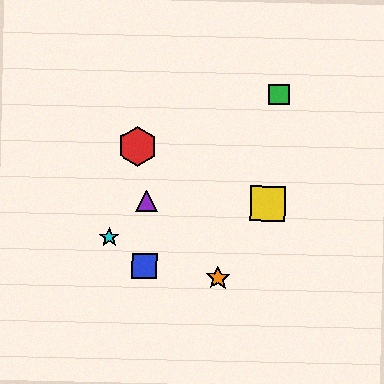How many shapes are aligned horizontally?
2 shapes (the yellow square, the purple triangle) are aligned horizontally.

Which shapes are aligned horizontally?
The yellow square, the purple triangle are aligned horizontally.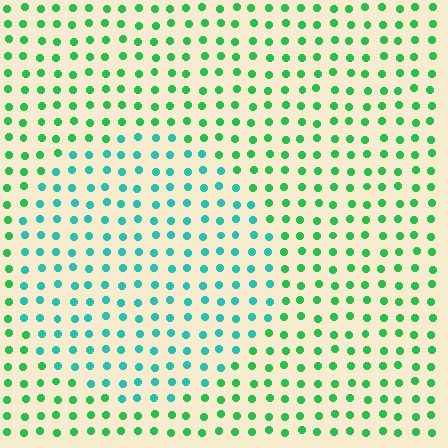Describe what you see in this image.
The image is filled with small green elements in a uniform arrangement. A circle-shaped region is visible where the elements are tinted to a slightly different hue, forming a subtle color boundary.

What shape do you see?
I see a circle.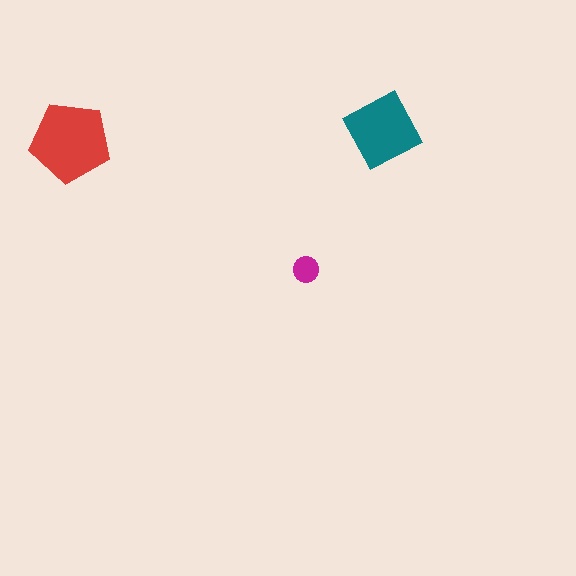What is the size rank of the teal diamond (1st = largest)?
2nd.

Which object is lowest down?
The magenta circle is bottommost.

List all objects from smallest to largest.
The magenta circle, the teal diamond, the red pentagon.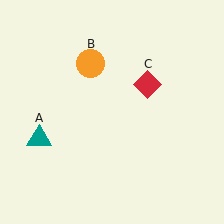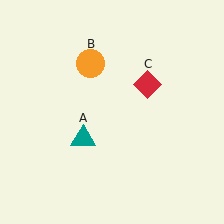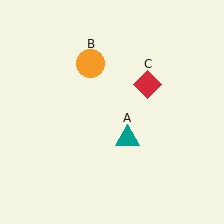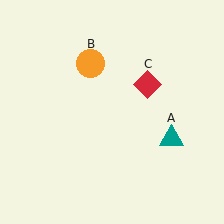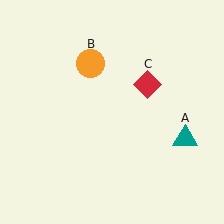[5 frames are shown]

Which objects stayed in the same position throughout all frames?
Orange circle (object B) and red diamond (object C) remained stationary.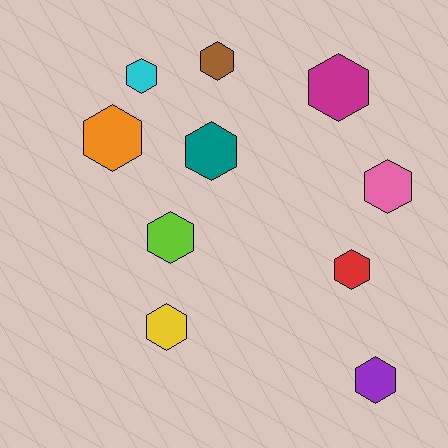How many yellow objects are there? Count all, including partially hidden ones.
There is 1 yellow object.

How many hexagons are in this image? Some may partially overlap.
There are 10 hexagons.